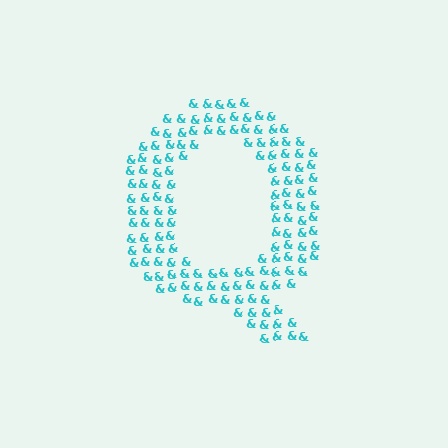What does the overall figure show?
The overall figure shows the letter Q.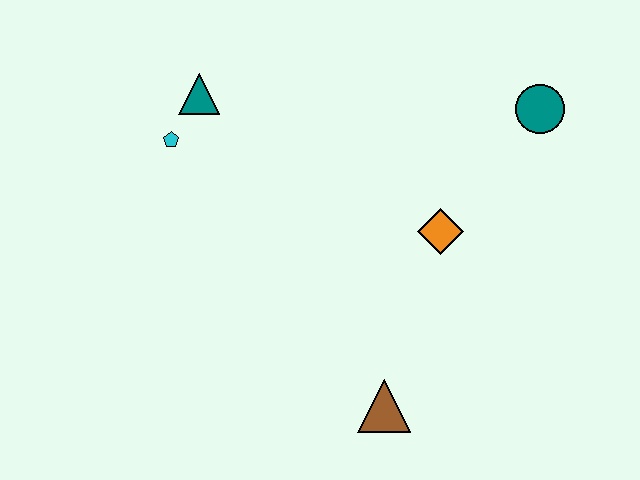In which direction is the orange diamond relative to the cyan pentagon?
The orange diamond is to the right of the cyan pentagon.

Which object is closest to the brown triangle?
The orange diamond is closest to the brown triangle.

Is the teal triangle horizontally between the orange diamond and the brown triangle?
No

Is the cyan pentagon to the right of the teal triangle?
No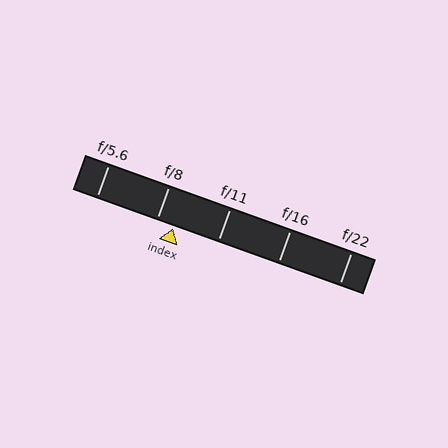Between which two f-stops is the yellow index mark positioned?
The index mark is between f/8 and f/11.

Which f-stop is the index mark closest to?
The index mark is closest to f/8.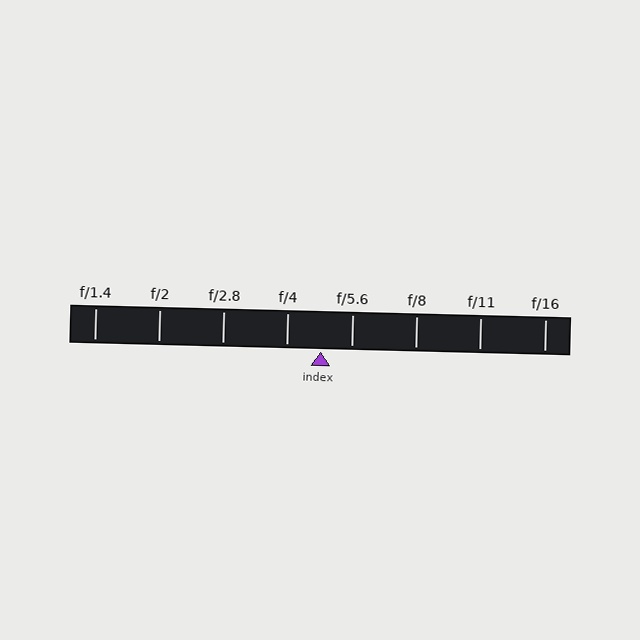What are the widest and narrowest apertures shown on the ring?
The widest aperture shown is f/1.4 and the narrowest is f/16.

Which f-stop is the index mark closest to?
The index mark is closest to f/5.6.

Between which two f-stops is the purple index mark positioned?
The index mark is between f/4 and f/5.6.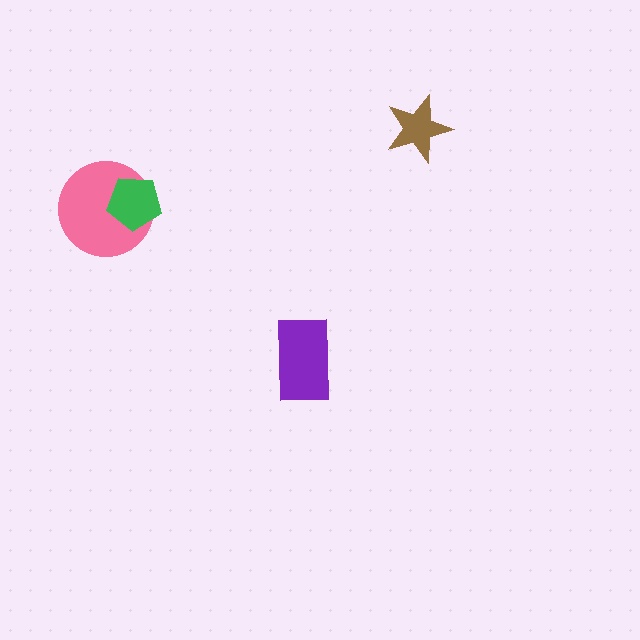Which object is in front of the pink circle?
The green pentagon is in front of the pink circle.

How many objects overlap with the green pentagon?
1 object overlaps with the green pentagon.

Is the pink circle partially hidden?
Yes, it is partially covered by another shape.